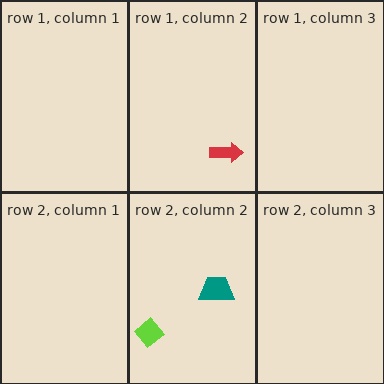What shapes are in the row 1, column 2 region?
The red arrow.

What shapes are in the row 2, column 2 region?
The lime diamond, the teal trapezoid.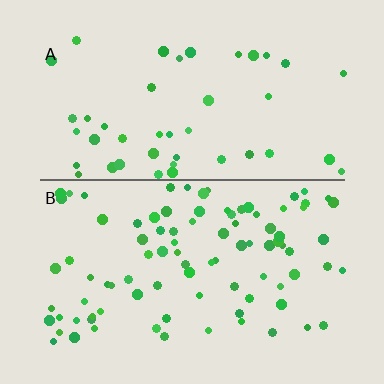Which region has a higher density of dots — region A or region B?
B (the bottom).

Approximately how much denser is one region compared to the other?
Approximately 2.0× — region B over region A.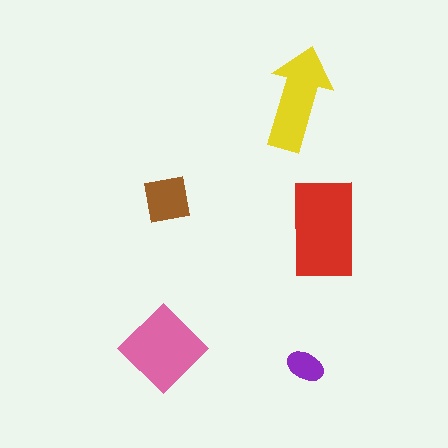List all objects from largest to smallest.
The red rectangle, the pink diamond, the yellow arrow, the brown square, the purple ellipse.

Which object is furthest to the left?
The pink diamond is leftmost.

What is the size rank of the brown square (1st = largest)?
4th.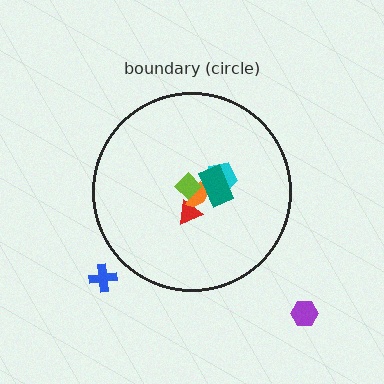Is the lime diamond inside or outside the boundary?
Inside.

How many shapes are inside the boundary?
5 inside, 2 outside.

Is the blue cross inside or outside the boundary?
Outside.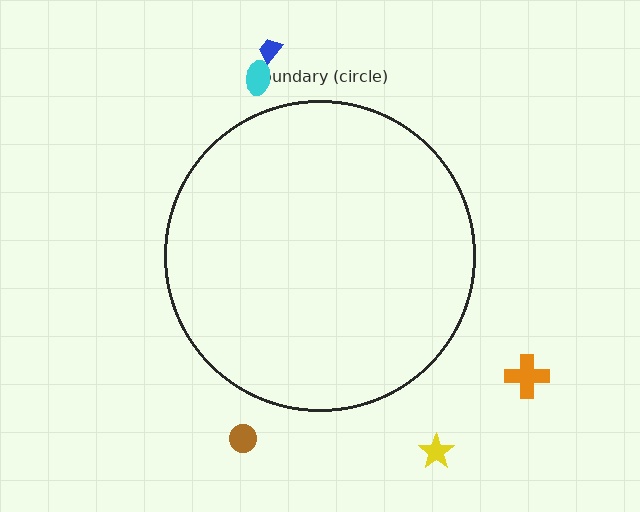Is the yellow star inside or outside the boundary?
Outside.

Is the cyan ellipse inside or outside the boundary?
Outside.